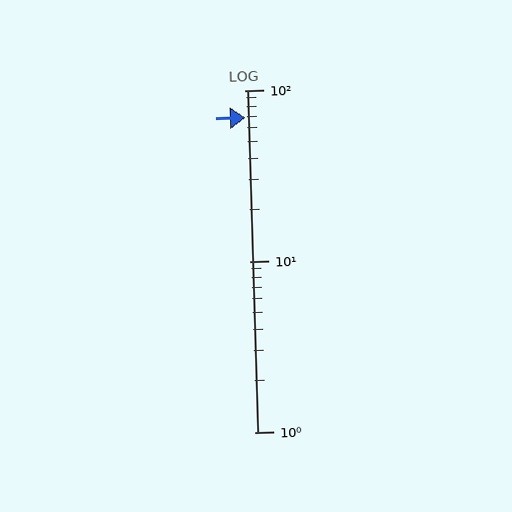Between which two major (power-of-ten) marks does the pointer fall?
The pointer is between 10 and 100.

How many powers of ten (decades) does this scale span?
The scale spans 2 decades, from 1 to 100.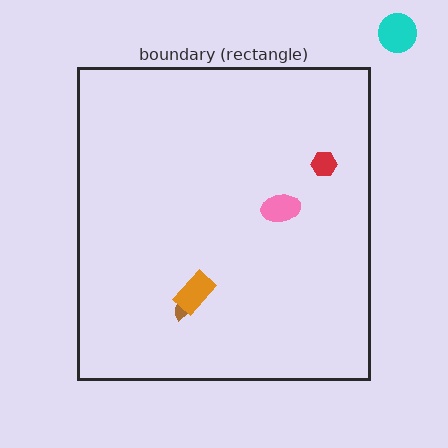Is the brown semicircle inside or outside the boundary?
Inside.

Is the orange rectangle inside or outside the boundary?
Inside.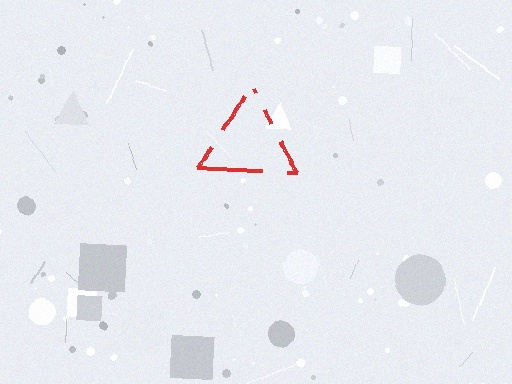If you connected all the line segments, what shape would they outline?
They would outline a triangle.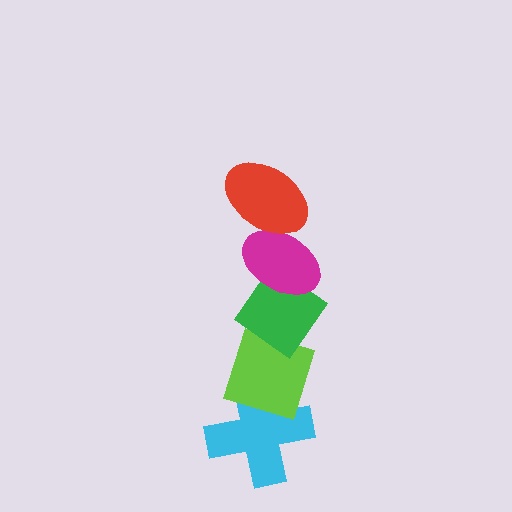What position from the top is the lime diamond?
The lime diamond is 4th from the top.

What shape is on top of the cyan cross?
The lime diamond is on top of the cyan cross.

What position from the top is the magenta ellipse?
The magenta ellipse is 2nd from the top.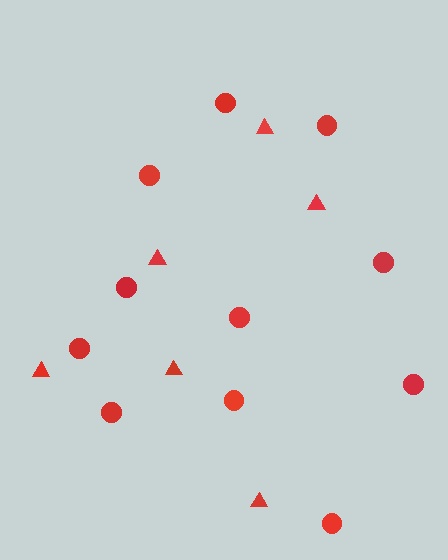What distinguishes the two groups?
There are 2 groups: one group of circles (11) and one group of triangles (6).